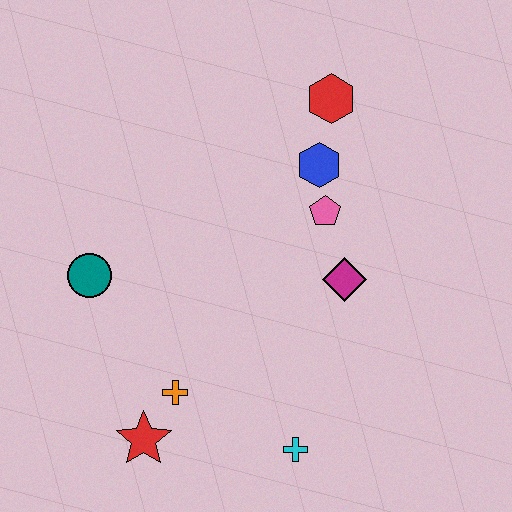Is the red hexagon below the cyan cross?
No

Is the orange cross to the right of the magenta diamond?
No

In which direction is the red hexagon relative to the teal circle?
The red hexagon is to the right of the teal circle.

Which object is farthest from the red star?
The red hexagon is farthest from the red star.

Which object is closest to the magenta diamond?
The pink pentagon is closest to the magenta diamond.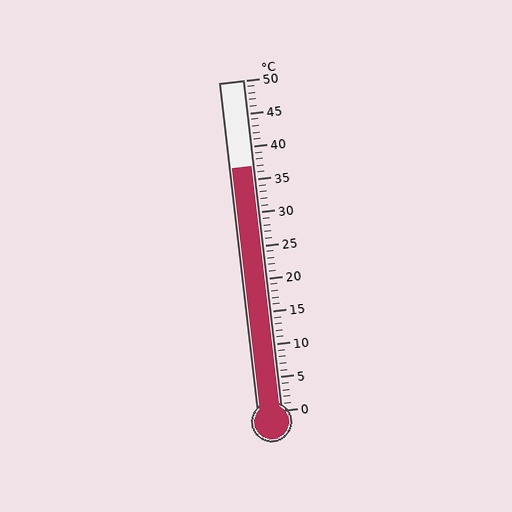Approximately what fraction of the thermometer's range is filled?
The thermometer is filled to approximately 75% of its range.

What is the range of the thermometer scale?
The thermometer scale ranges from 0°C to 50°C.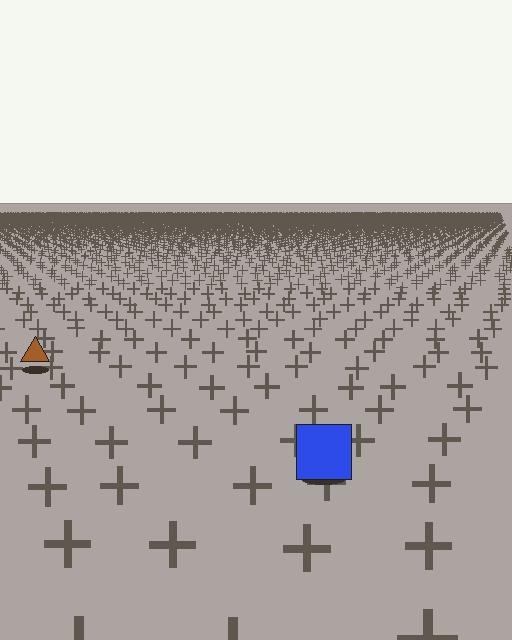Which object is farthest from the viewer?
The brown triangle is farthest from the viewer. It appears smaller and the ground texture around it is denser.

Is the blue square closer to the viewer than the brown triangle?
Yes. The blue square is closer — you can tell from the texture gradient: the ground texture is coarser near it.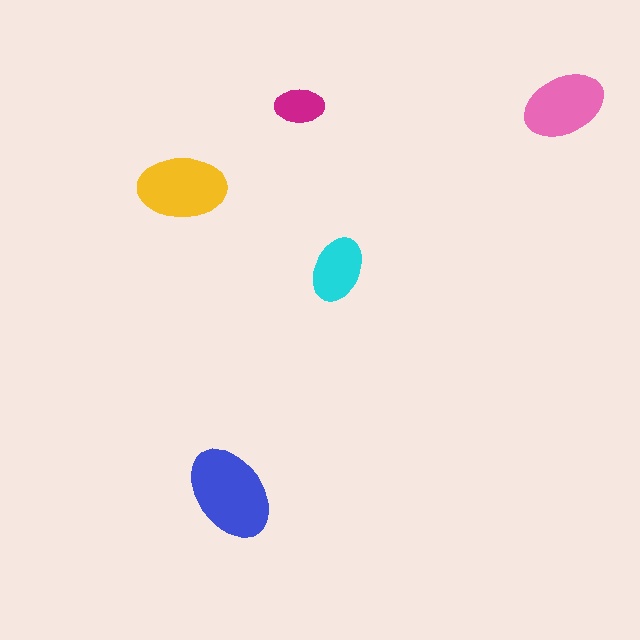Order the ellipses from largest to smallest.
the blue one, the yellow one, the pink one, the cyan one, the magenta one.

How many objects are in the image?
There are 5 objects in the image.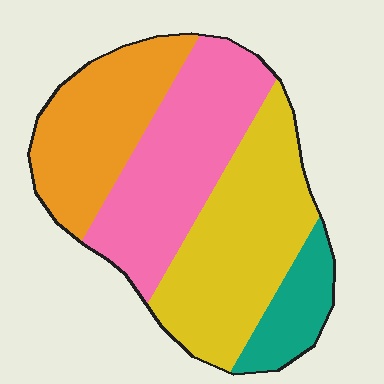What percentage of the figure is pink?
Pink covers about 30% of the figure.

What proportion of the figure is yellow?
Yellow takes up about one third (1/3) of the figure.